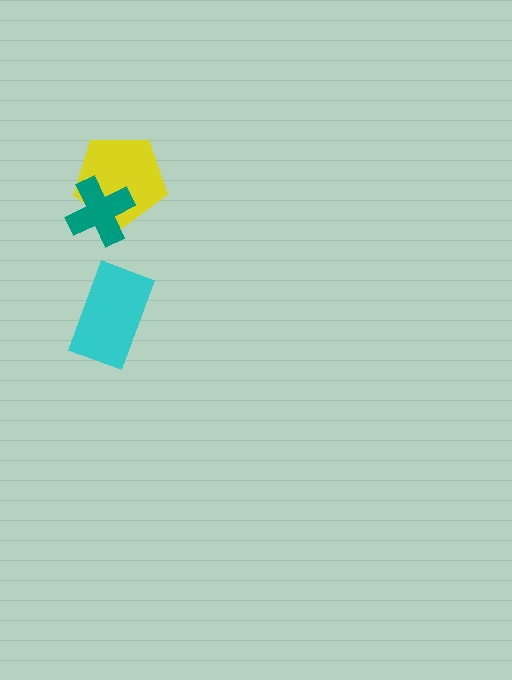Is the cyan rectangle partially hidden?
No, no other shape covers it.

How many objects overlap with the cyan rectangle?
0 objects overlap with the cyan rectangle.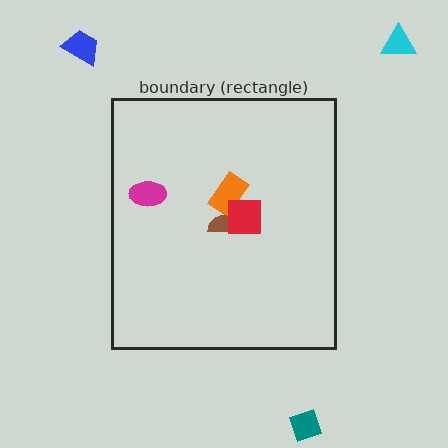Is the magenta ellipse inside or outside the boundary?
Inside.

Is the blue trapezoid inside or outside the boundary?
Outside.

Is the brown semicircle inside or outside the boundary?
Inside.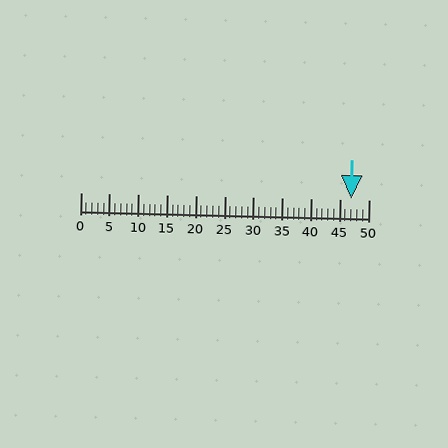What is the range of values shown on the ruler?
The ruler shows values from 0 to 50.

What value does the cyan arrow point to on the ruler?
The cyan arrow points to approximately 47.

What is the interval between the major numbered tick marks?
The major tick marks are spaced 5 units apart.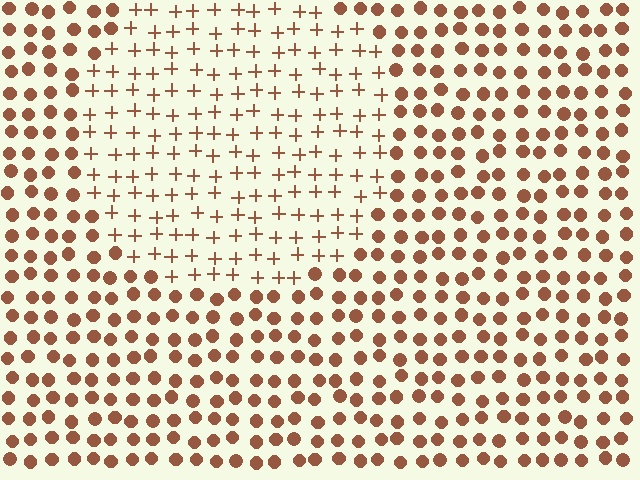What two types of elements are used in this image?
The image uses plus signs inside the circle region and circles outside it.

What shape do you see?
I see a circle.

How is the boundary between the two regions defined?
The boundary is defined by a change in element shape: plus signs inside vs. circles outside. All elements share the same color and spacing.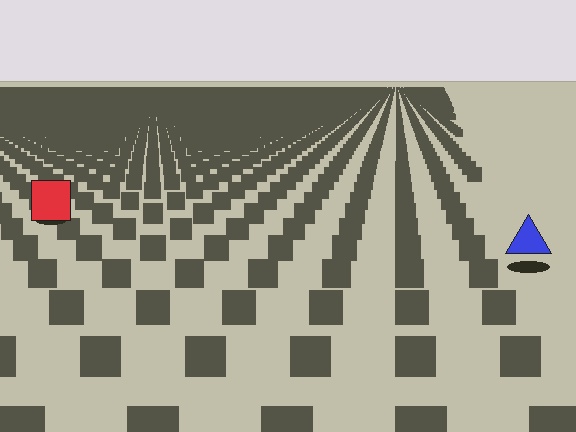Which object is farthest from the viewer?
The red square is farthest from the viewer. It appears smaller and the ground texture around it is denser.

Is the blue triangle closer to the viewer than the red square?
Yes. The blue triangle is closer — you can tell from the texture gradient: the ground texture is coarser near it.